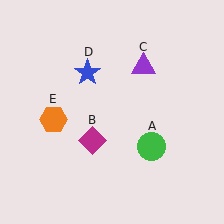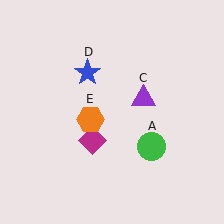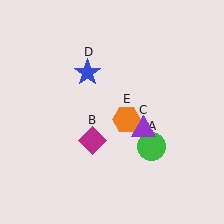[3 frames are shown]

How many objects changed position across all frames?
2 objects changed position: purple triangle (object C), orange hexagon (object E).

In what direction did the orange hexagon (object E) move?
The orange hexagon (object E) moved right.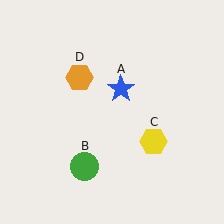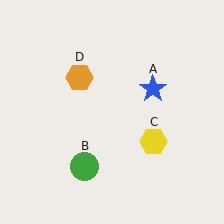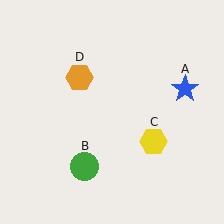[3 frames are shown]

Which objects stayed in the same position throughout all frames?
Green circle (object B) and yellow hexagon (object C) and orange hexagon (object D) remained stationary.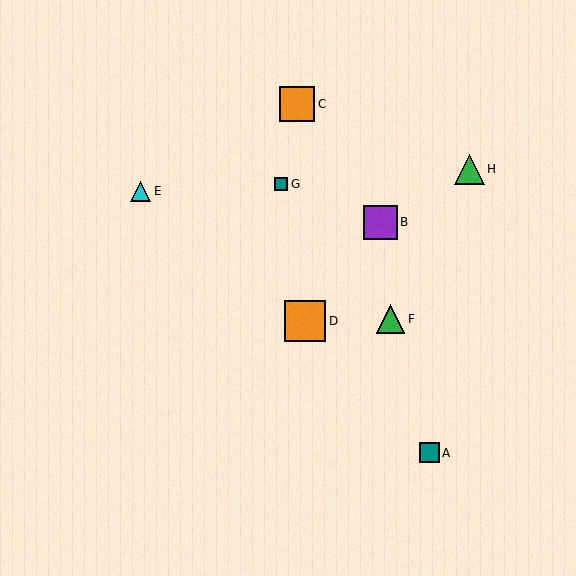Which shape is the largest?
The orange square (labeled D) is the largest.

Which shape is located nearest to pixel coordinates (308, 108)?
The orange square (labeled C) at (297, 104) is nearest to that location.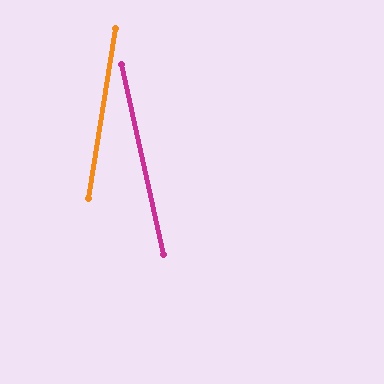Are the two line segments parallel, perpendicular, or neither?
Neither parallel nor perpendicular — they differ by about 21°.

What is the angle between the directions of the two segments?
Approximately 21 degrees.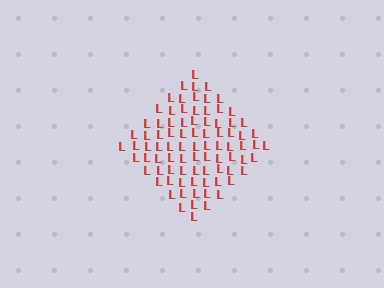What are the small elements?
The small elements are letter L's.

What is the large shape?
The large shape is a diamond.